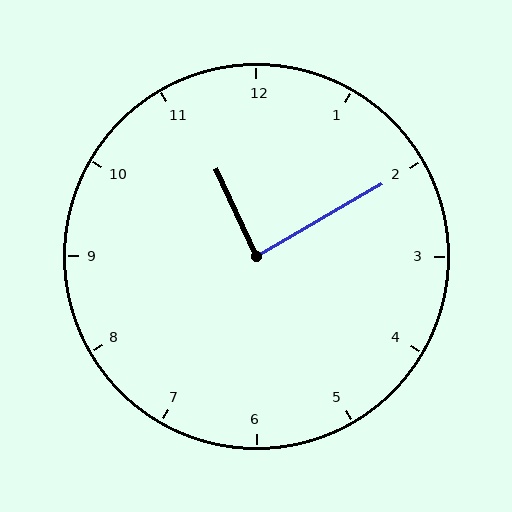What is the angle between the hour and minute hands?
Approximately 85 degrees.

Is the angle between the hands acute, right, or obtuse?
It is right.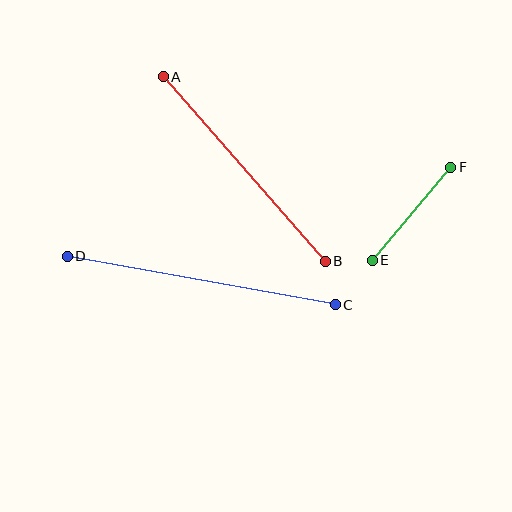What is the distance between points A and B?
The distance is approximately 246 pixels.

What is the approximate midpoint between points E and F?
The midpoint is at approximately (411, 214) pixels.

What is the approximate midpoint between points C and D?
The midpoint is at approximately (201, 280) pixels.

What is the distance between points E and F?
The distance is approximately 122 pixels.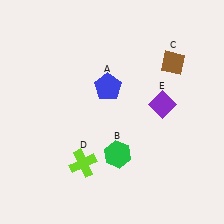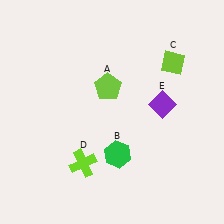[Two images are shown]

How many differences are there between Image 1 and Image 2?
There are 2 differences between the two images.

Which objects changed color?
A changed from blue to lime. C changed from brown to lime.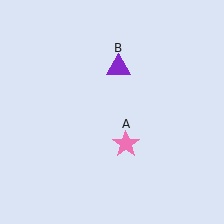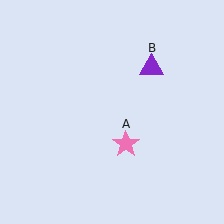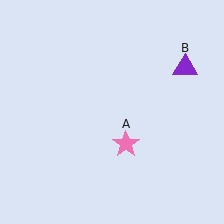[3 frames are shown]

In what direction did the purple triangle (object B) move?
The purple triangle (object B) moved right.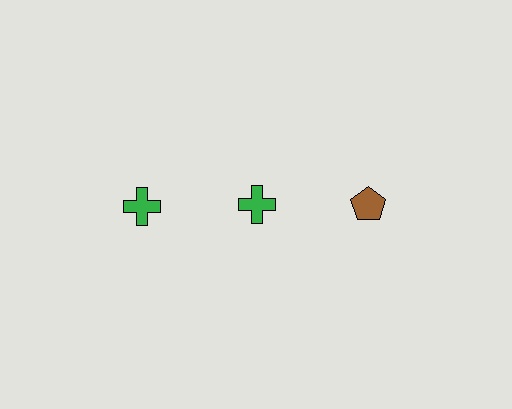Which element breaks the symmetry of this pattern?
The brown pentagon in the top row, center column breaks the symmetry. All other shapes are green crosses.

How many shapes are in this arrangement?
There are 3 shapes arranged in a grid pattern.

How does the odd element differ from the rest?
It differs in both color (brown instead of green) and shape (pentagon instead of cross).